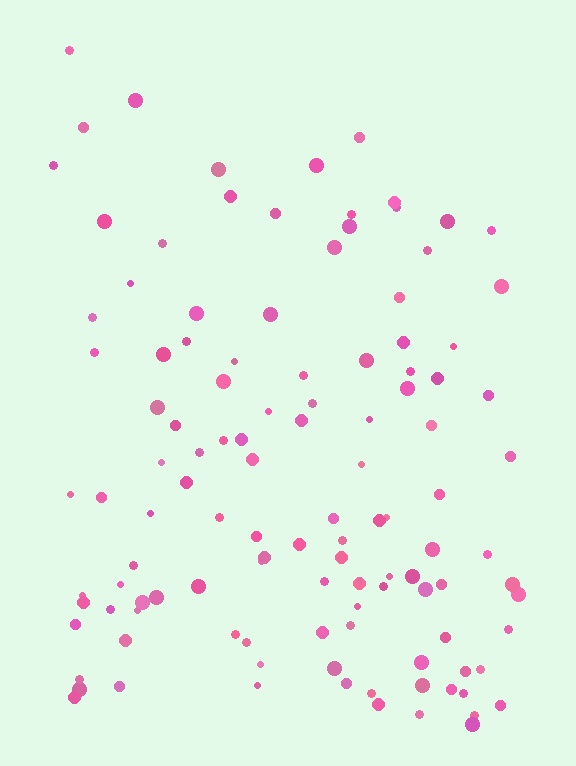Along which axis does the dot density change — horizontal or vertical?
Vertical.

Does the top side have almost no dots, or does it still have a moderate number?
Still a moderate number, just noticeably fewer than the bottom.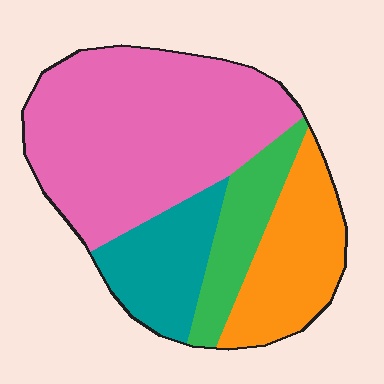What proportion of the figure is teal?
Teal takes up about one sixth (1/6) of the figure.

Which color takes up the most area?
Pink, at roughly 50%.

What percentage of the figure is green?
Green takes up about one eighth (1/8) of the figure.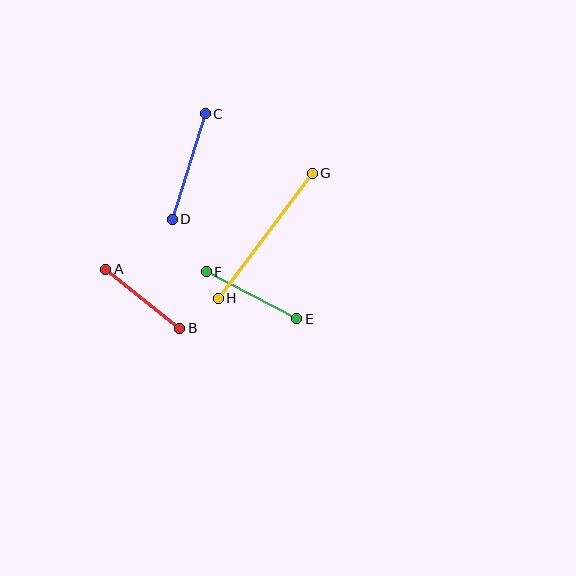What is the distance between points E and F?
The distance is approximately 102 pixels.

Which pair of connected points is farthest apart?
Points G and H are farthest apart.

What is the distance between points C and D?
The distance is approximately 111 pixels.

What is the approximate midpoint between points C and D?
The midpoint is at approximately (189, 166) pixels.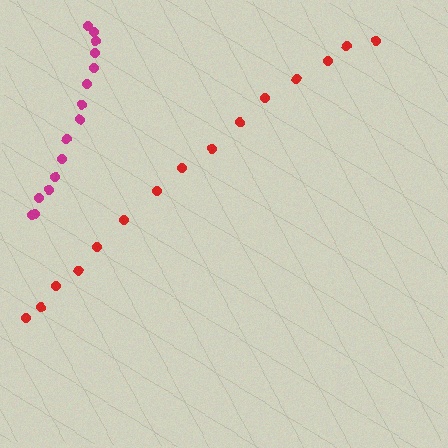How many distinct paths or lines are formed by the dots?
There are 2 distinct paths.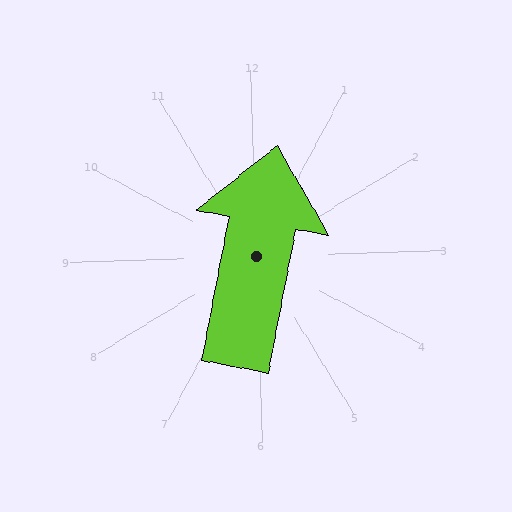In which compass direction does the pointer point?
North.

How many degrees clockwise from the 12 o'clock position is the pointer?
Approximately 13 degrees.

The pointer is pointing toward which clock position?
Roughly 12 o'clock.